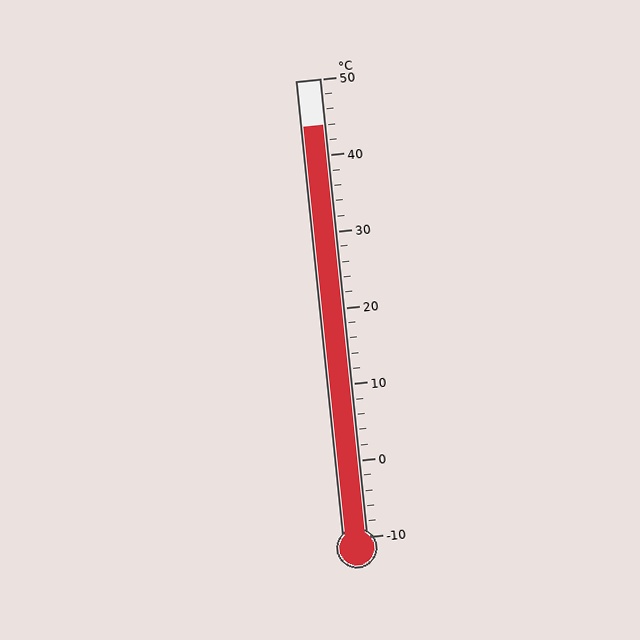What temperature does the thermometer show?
The thermometer shows approximately 44°C.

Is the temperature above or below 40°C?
The temperature is above 40°C.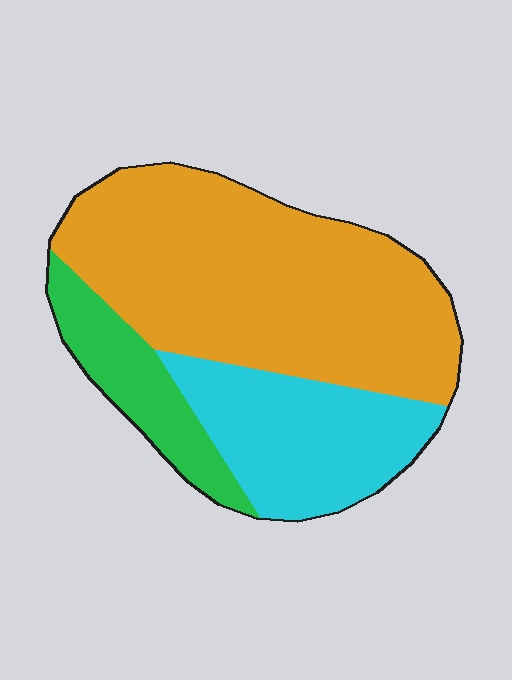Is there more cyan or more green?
Cyan.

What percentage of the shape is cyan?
Cyan takes up between a sixth and a third of the shape.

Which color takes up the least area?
Green, at roughly 15%.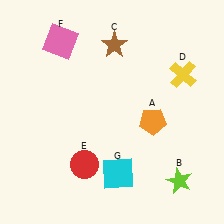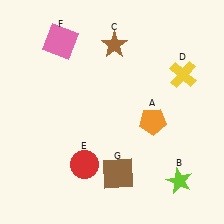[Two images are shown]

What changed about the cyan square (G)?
In Image 1, G is cyan. In Image 2, it changed to brown.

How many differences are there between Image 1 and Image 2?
There is 1 difference between the two images.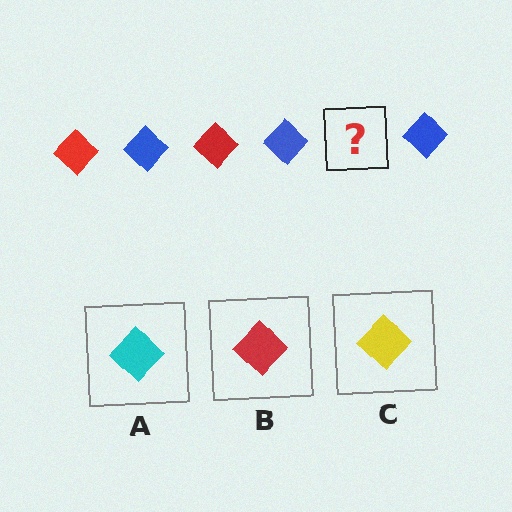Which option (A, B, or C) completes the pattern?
B.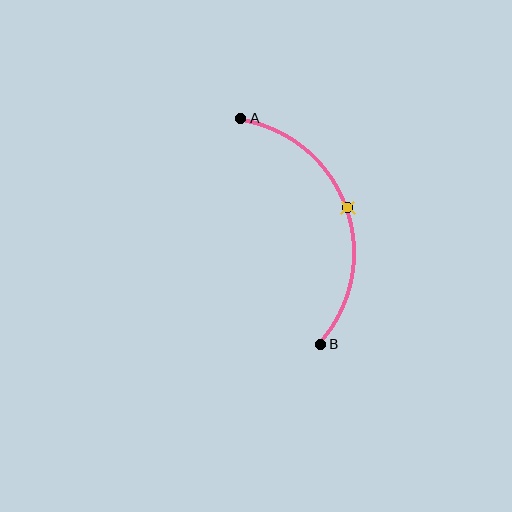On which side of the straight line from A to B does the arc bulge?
The arc bulges to the right of the straight line connecting A and B.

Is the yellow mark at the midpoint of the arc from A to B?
Yes. The yellow mark lies on the arc at equal arc-length from both A and B — it is the arc midpoint.